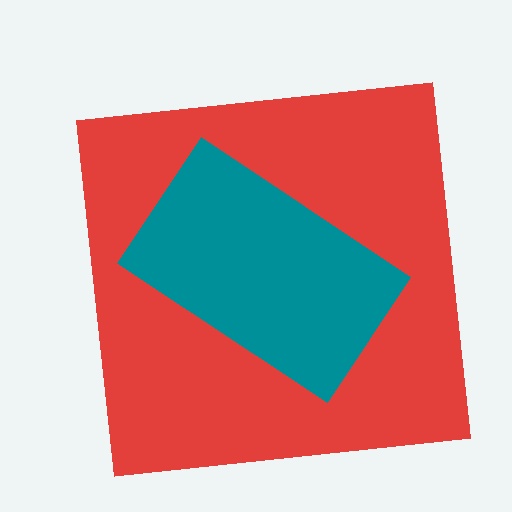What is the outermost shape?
The red square.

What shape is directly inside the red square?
The teal rectangle.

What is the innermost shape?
The teal rectangle.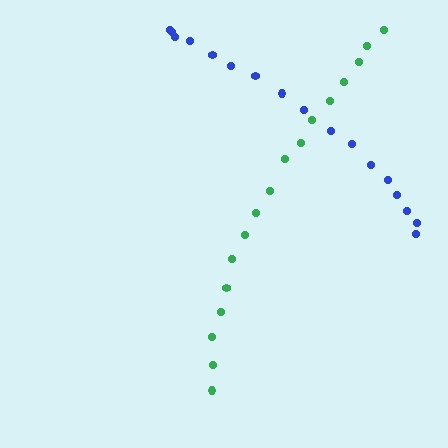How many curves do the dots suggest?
There are 2 distinct paths.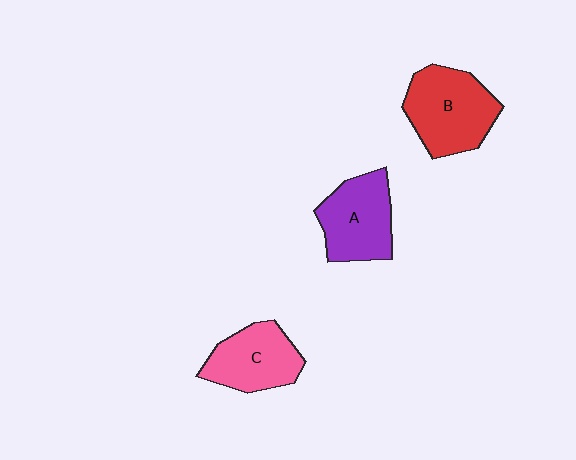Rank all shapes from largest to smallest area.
From largest to smallest: B (red), A (purple), C (pink).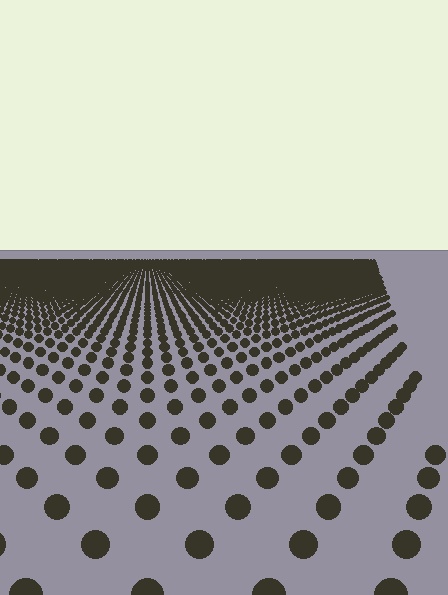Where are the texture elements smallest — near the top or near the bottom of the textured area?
Near the top.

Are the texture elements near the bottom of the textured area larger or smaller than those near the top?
Larger. Near the bottom, elements are closer to the viewer and appear at a bigger on-screen size.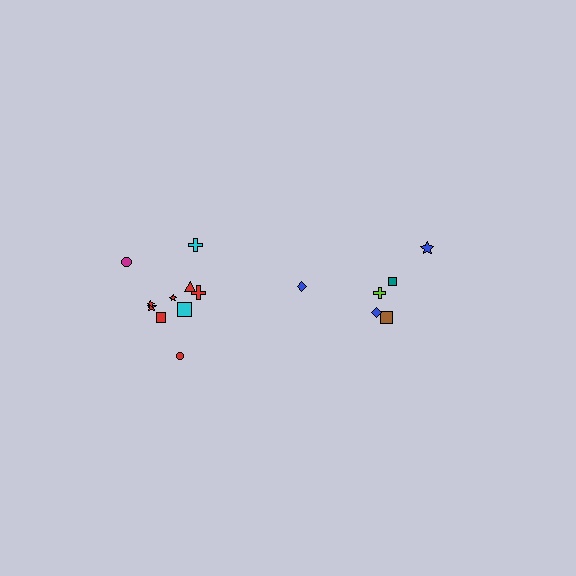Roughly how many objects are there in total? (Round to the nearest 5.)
Roughly 15 objects in total.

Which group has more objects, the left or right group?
The left group.